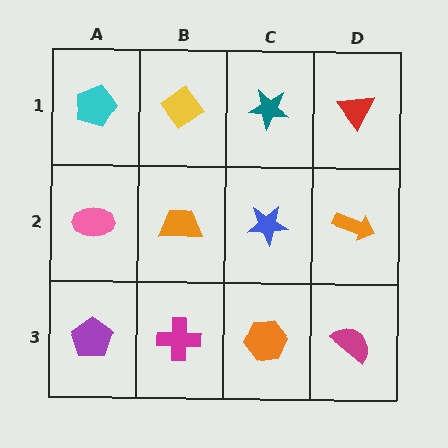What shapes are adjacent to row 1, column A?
A pink ellipse (row 2, column A), a yellow diamond (row 1, column B).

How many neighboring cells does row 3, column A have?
2.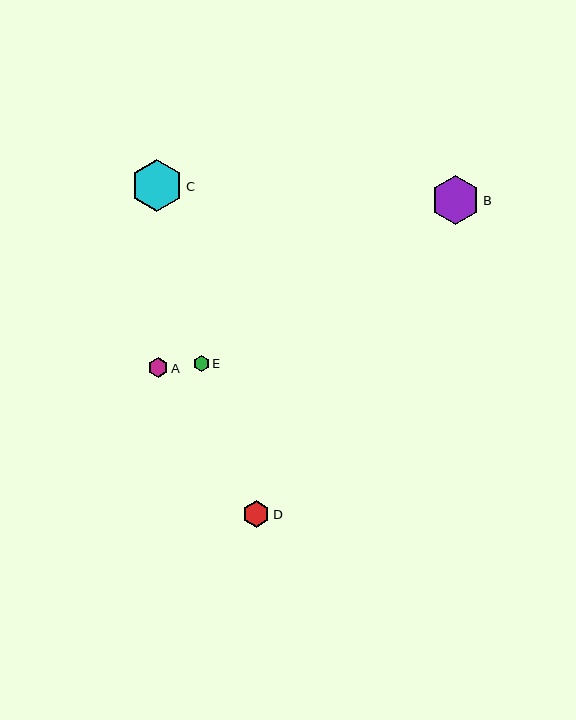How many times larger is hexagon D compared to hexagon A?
Hexagon D is approximately 1.4 times the size of hexagon A.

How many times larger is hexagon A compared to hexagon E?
Hexagon A is approximately 1.2 times the size of hexagon E.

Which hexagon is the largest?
Hexagon C is the largest with a size of approximately 52 pixels.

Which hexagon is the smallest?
Hexagon E is the smallest with a size of approximately 16 pixels.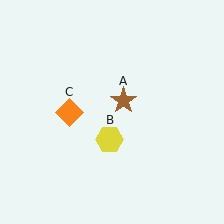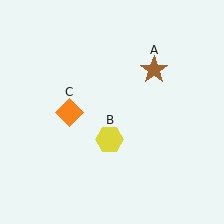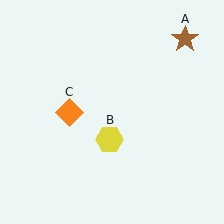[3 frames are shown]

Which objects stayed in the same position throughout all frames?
Yellow hexagon (object B) and orange diamond (object C) remained stationary.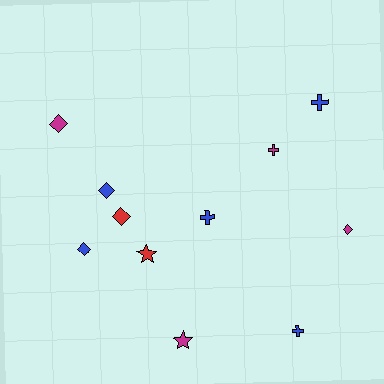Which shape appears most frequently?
Diamond, with 5 objects.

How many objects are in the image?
There are 11 objects.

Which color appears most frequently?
Blue, with 5 objects.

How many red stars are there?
There is 1 red star.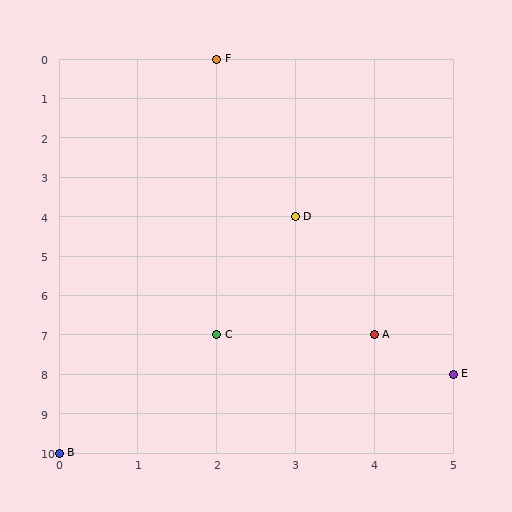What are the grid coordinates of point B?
Point B is at grid coordinates (0, 10).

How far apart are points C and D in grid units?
Points C and D are 1 column and 3 rows apart (about 3.2 grid units diagonally).